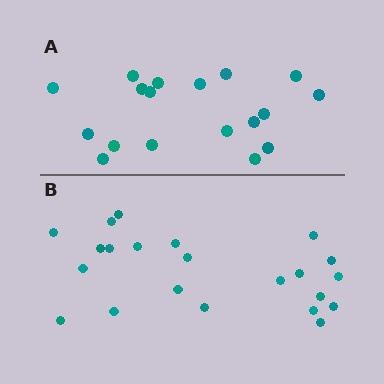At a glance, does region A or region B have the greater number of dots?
Region B (the bottom region) has more dots.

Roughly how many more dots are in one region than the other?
Region B has about 4 more dots than region A.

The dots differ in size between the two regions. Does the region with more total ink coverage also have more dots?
No. Region A has more total ink coverage because its dots are larger, but region B actually contains more individual dots. Total area can be misleading — the number of items is what matters here.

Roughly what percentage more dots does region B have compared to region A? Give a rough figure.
About 20% more.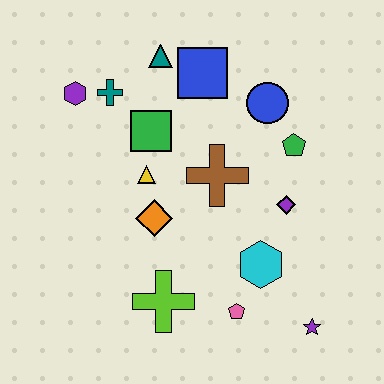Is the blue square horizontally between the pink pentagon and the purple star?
No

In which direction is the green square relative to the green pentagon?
The green square is to the left of the green pentagon.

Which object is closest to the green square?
The yellow triangle is closest to the green square.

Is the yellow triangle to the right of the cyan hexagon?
No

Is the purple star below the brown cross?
Yes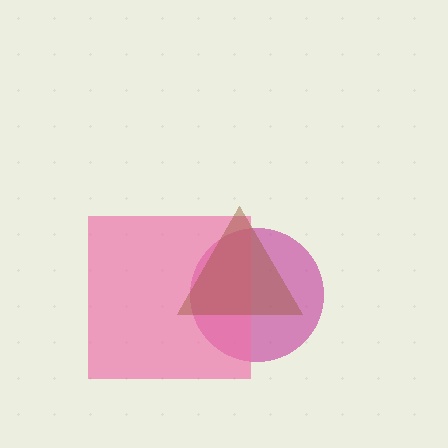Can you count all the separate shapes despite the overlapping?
Yes, there are 3 separate shapes.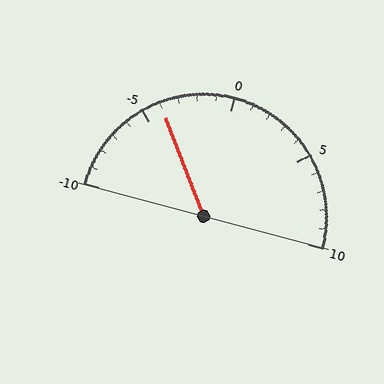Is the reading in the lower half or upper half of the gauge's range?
The reading is in the lower half of the range (-10 to 10).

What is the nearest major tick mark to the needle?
The nearest major tick mark is -5.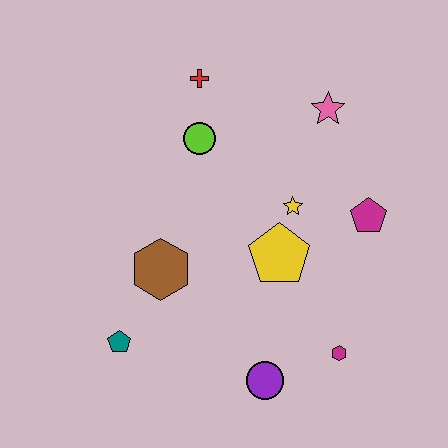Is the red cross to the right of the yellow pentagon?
No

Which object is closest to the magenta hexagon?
The purple circle is closest to the magenta hexagon.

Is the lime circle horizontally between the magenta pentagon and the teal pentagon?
Yes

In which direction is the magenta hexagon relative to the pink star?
The magenta hexagon is below the pink star.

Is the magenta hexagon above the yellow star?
No